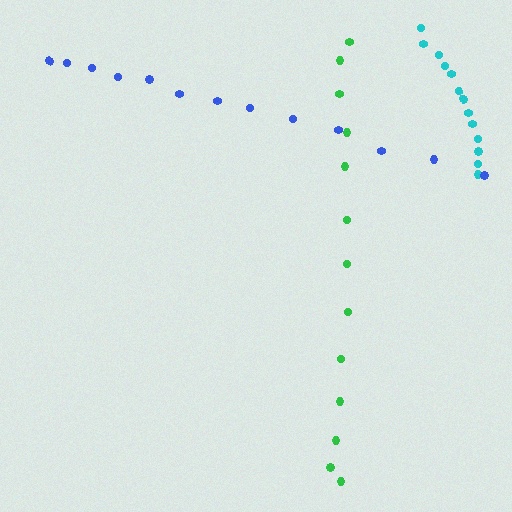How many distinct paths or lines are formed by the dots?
There are 3 distinct paths.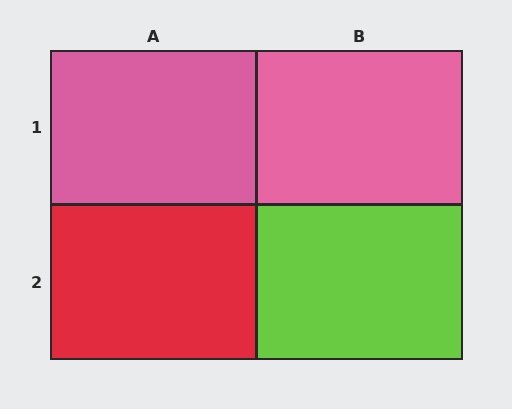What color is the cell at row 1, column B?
Pink.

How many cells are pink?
2 cells are pink.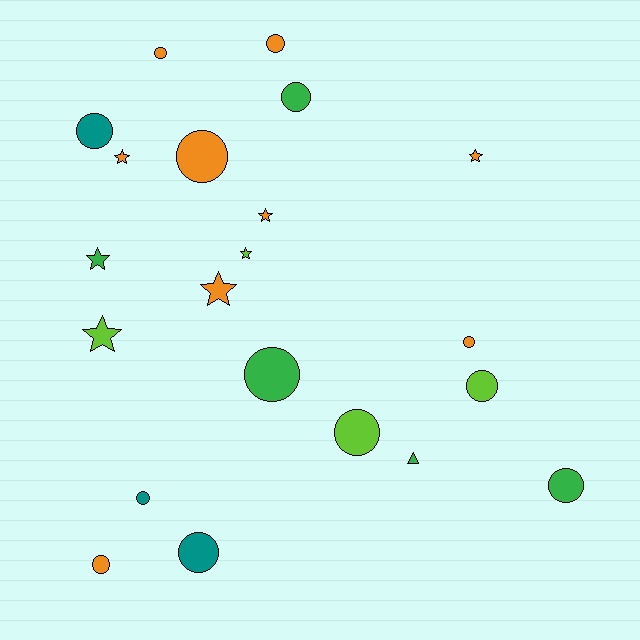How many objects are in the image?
There are 21 objects.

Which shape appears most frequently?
Circle, with 13 objects.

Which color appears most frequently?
Orange, with 9 objects.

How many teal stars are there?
There are no teal stars.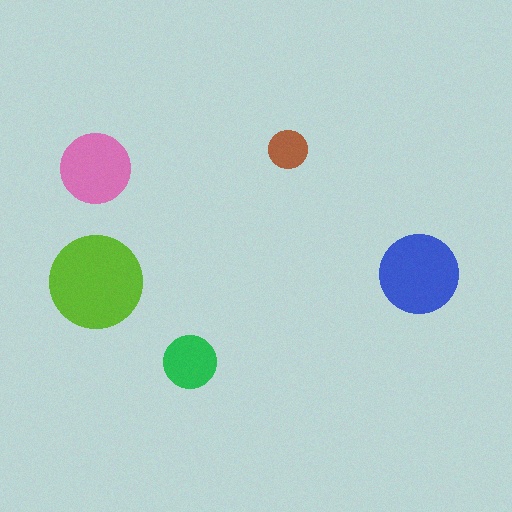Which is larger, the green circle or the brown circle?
The green one.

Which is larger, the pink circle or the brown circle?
The pink one.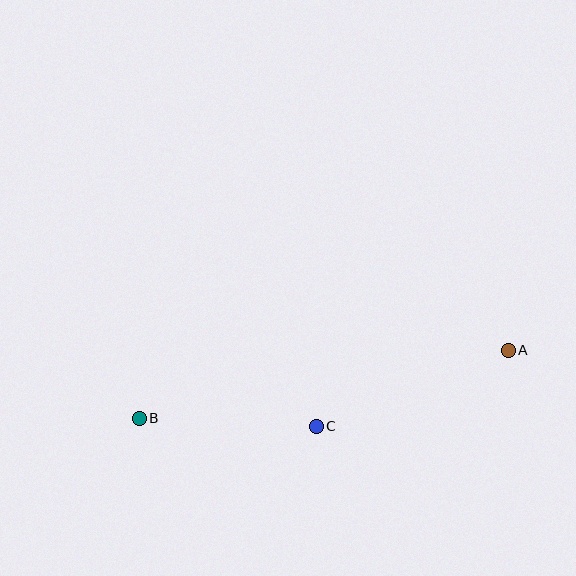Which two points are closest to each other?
Points B and C are closest to each other.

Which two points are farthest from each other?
Points A and B are farthest from each other.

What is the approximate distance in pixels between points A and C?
The distance between A and C is approximately 206 pixels.